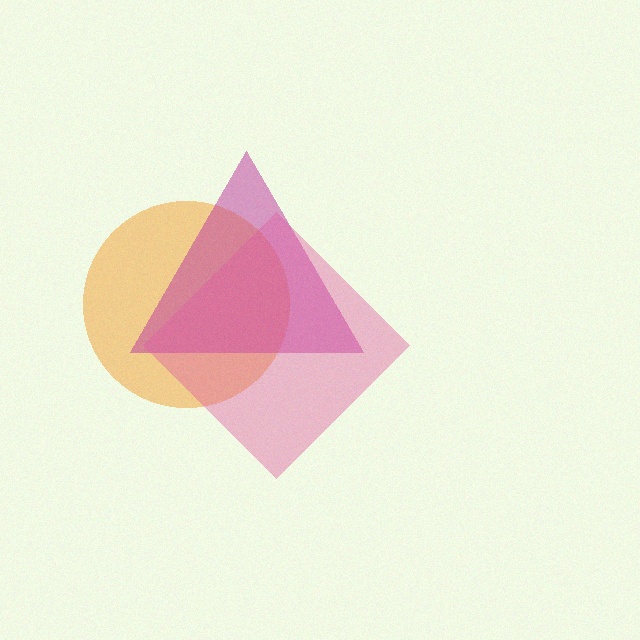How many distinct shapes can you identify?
There are 3 distinct shapes: an orange circle, a magenta triangle, a pink diamond.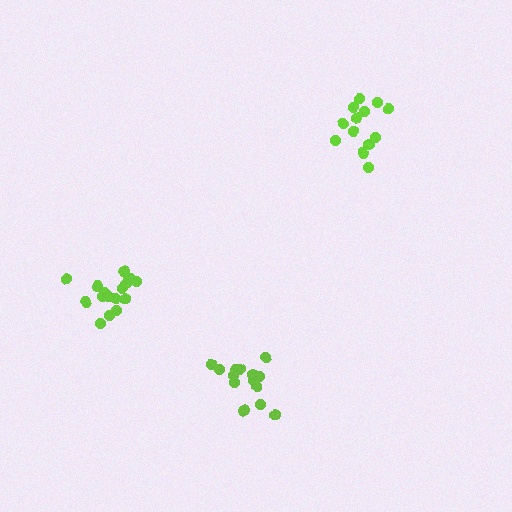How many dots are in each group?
Group 1: 14 dots, Group 2: 17 dots, Group 3: 13 dots (44 total).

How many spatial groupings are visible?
There are 3 spatial groupings.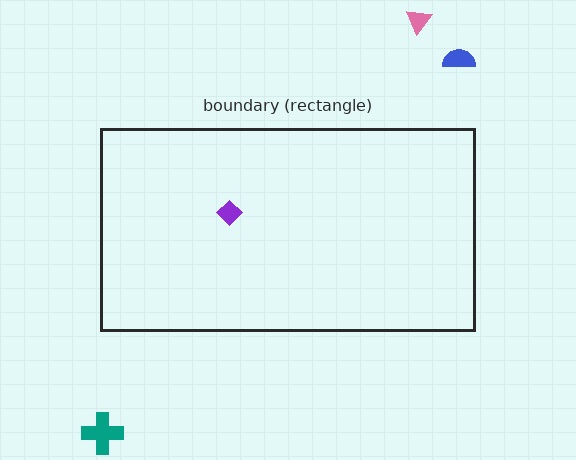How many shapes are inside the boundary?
1 inside, 3 outside.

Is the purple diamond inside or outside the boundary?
Inside.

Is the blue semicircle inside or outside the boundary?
Outside.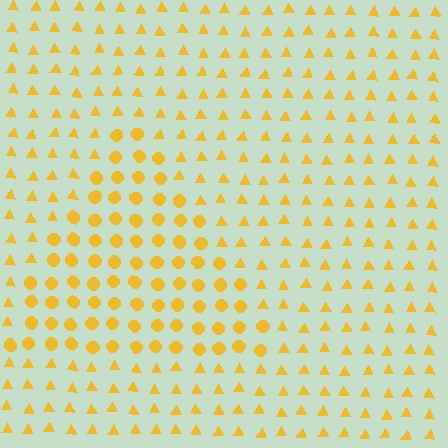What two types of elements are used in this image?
The image uses circles inside the triangle region and triangles outside it.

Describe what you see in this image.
The image is filled with small yellow elements arranged in a uniform grid. A triangle-shaped region contains circles, while the surrounding area contains triangles. The boundary is defined purely by the change in element shape.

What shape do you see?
I see a triangle.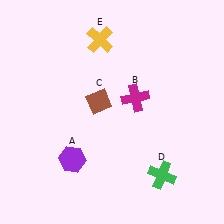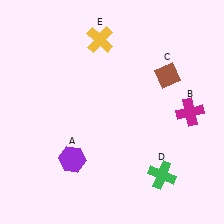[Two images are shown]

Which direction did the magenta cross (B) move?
The magenta cross (B) moved right.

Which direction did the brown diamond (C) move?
The brown diamond (C) moved right.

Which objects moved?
The objects that moved are: the magenta cross (B), the brown diamond (C).